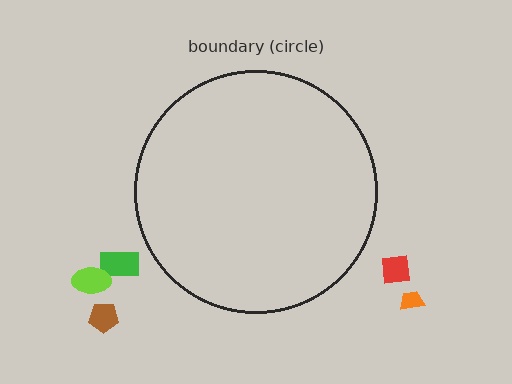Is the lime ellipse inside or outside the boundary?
Outside.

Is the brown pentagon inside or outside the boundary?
Outside.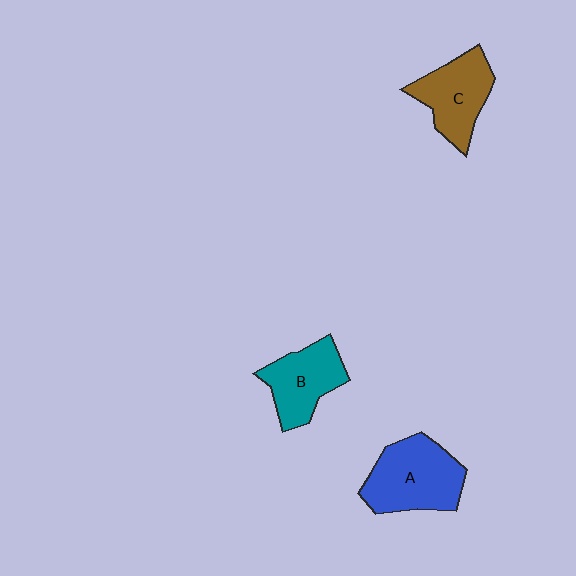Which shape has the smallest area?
Shape B (teal).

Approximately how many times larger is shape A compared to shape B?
Approximately 1.3 times.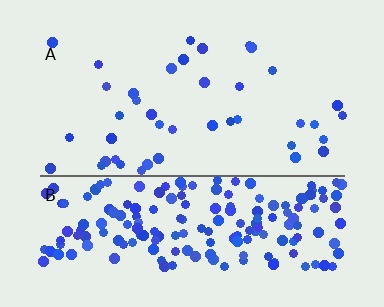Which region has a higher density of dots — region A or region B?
B (the bottom).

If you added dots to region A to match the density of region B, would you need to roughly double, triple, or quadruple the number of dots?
Approximately quadruple.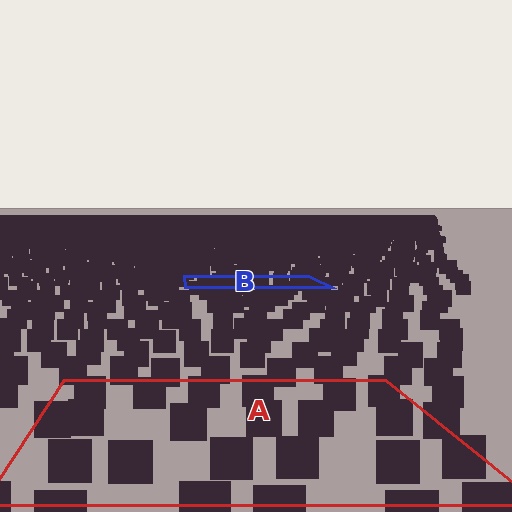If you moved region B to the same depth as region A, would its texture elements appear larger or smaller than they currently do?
They would appear larger. At a closer depth, the same texture elements are projected at a bigger on-screen size.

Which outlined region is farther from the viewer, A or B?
Region B is farther from the viewer — the texture elements inside it appear smaller and more densely packed.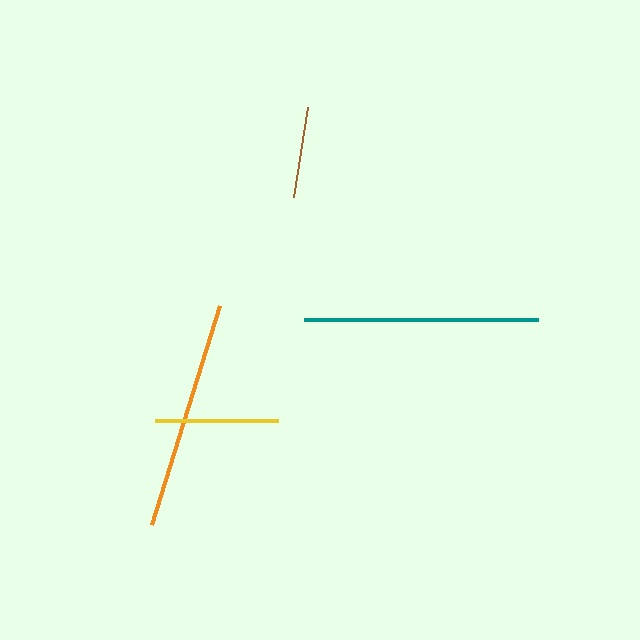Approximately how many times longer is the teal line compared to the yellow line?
The teal line is approximately 1.9 times the length of the yellow line.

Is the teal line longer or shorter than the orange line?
The teal line is longer than the orange line.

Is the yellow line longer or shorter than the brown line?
The yellow line is longer than the brown line.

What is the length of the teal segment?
The teal segment is approximately 234 pixels long.